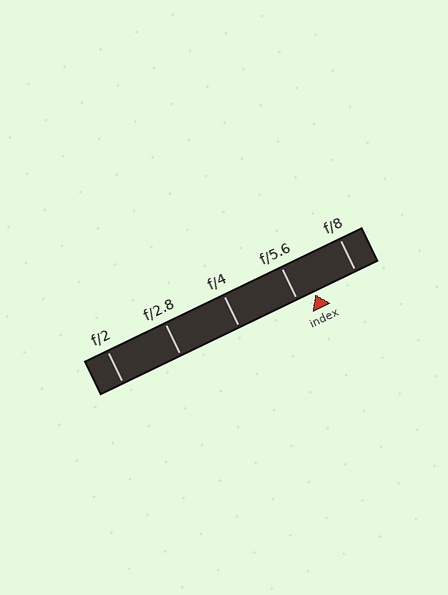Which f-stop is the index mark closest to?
The index mark is closest to f/5.6.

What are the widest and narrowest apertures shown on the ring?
The widest aperture shown is f/2 and the narrowest is f/8.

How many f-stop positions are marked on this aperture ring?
There are 5 f-stop positions marked.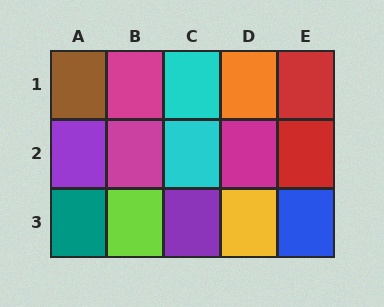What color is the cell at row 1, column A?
Brown.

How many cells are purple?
2 cells are purple.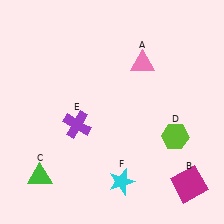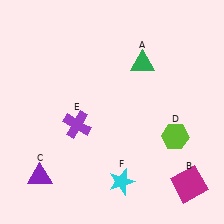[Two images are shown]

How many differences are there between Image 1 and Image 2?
There are 2 differences between the two images.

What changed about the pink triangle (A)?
In Image 1, A is pink. In Image 2, it changed to green.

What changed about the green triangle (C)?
In Image 1, C is green. In Image 2, it changed to purple.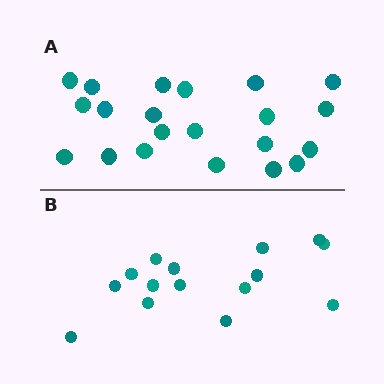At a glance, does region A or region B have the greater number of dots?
Region A (the top region) has more dots.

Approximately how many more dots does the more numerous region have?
Region A has about 6 more dots than region B.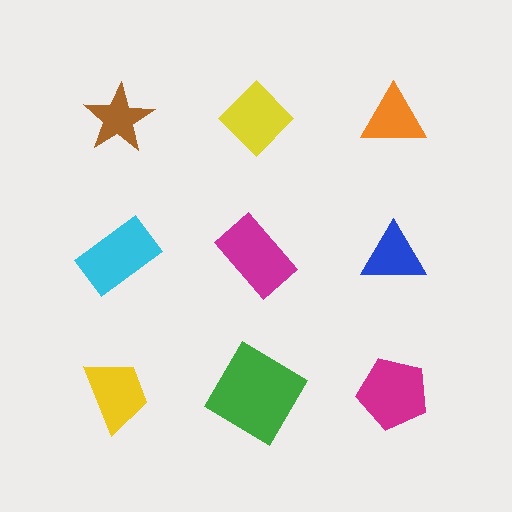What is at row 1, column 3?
An orange triangle.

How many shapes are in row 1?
3 shapes.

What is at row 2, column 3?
A blue triangle.